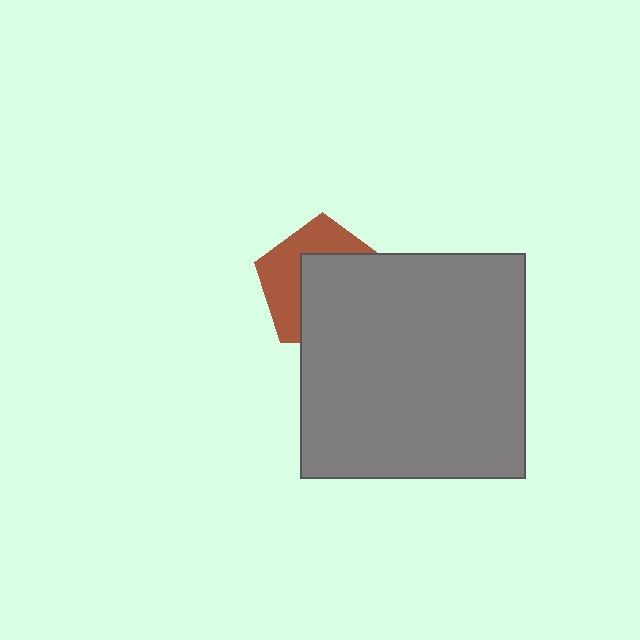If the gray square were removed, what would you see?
You would see the complete brown pentagon.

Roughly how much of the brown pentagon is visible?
A small part of it is visible (roughly 43%).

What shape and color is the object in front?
The object in front is a gray square.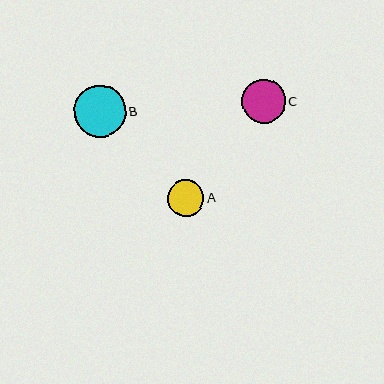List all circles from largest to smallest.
From largest to smallest: B, C, A.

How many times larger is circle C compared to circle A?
Circle C is approximately 1.2 times the size of circle A.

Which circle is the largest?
Circle B is the largest with a size of approximately 52 pixels.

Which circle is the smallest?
Circle A is the smallest with a size of approximately 36 pixels.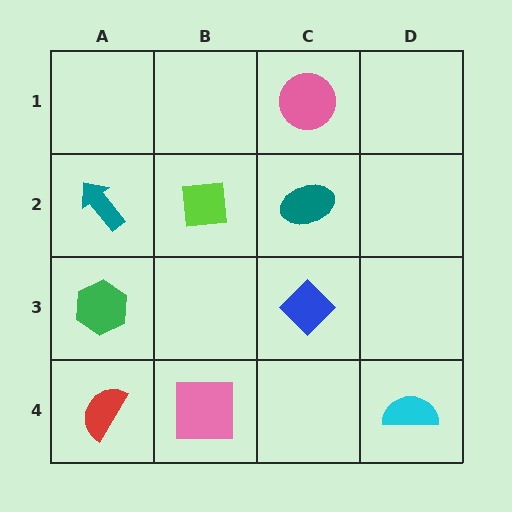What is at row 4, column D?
A cyan semicircle.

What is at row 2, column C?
A teal ellipse.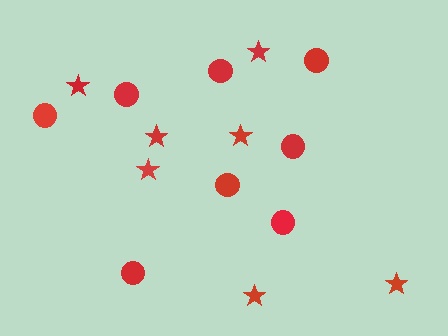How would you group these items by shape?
There are 2 groups: one group of circles (8) and one group of stars (7).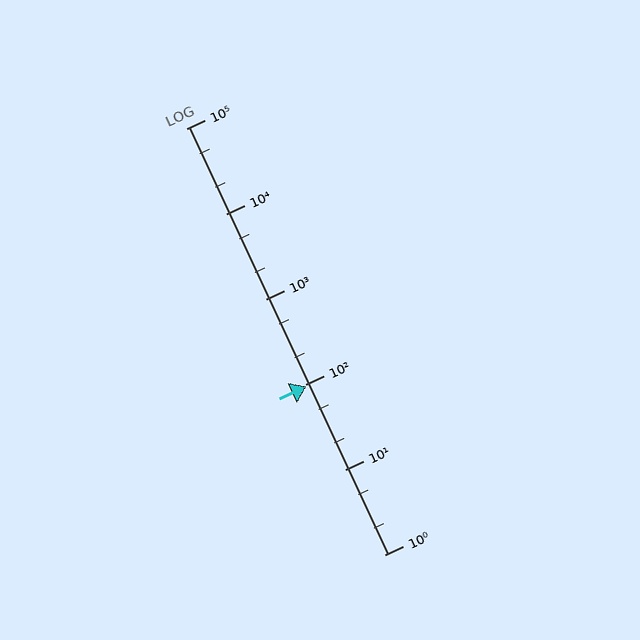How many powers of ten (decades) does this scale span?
The scale spans 5 decades, from 1 to 100000.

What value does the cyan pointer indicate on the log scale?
The pointer indicates approximately 93.